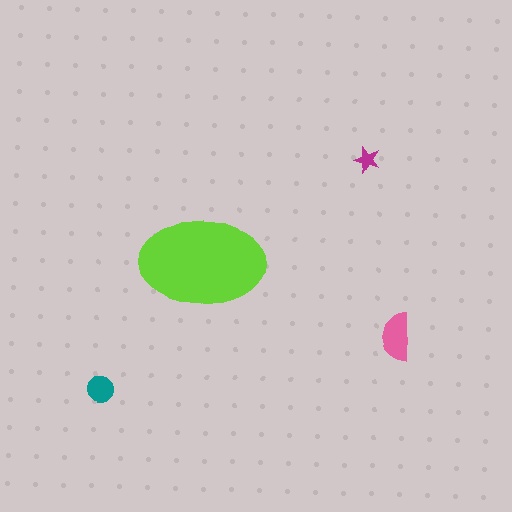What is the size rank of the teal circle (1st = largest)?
3rd.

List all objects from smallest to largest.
The magenta star, the teal circle, the pink semicircle, the lime ellipse.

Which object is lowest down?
The teal circle is bottommost.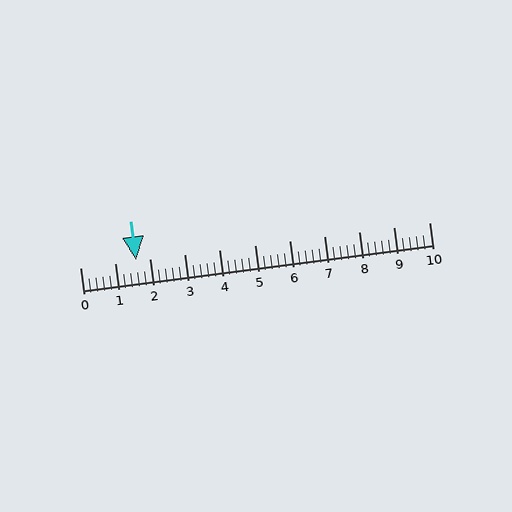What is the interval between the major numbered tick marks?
The major tick marks are spaced 1 units apart.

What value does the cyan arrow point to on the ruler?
The cyan arrow points to approximately 1.6.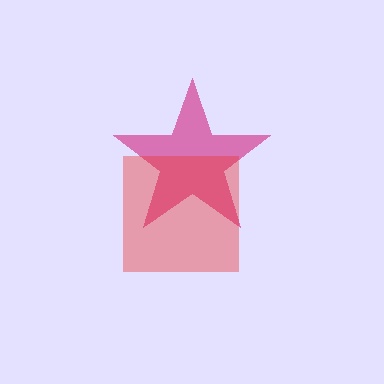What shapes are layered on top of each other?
The layered shapes are: a magenta star, a red square.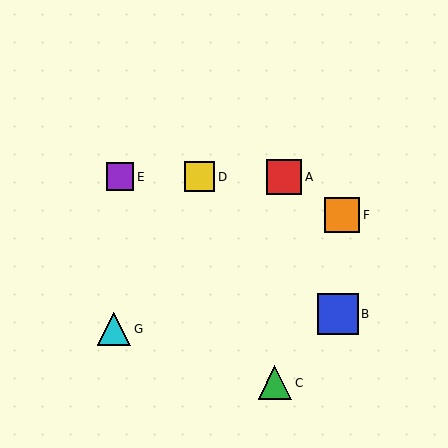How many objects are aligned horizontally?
3 objects (A, D, E) are aligned horizontally.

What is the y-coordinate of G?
Object G is at y≈329.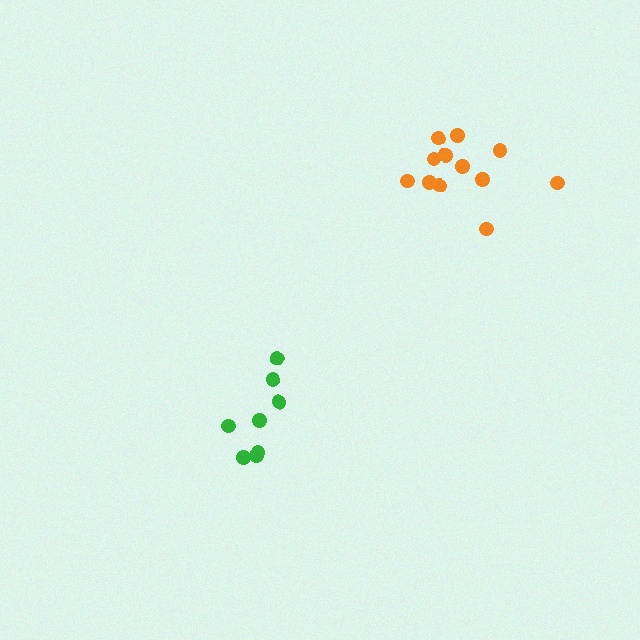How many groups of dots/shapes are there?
There are 2 groups.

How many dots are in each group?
Group 1: 8 dots, Group 2: 12 dots (20 total).